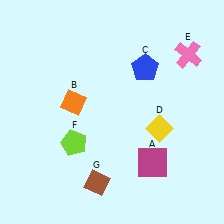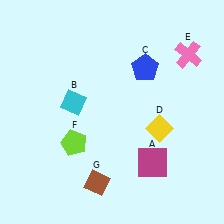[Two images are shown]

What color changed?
The diamond (B) changed from orange in Image 1 to cyan in Image 2.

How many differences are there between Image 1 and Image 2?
There is 1 difference between the two images.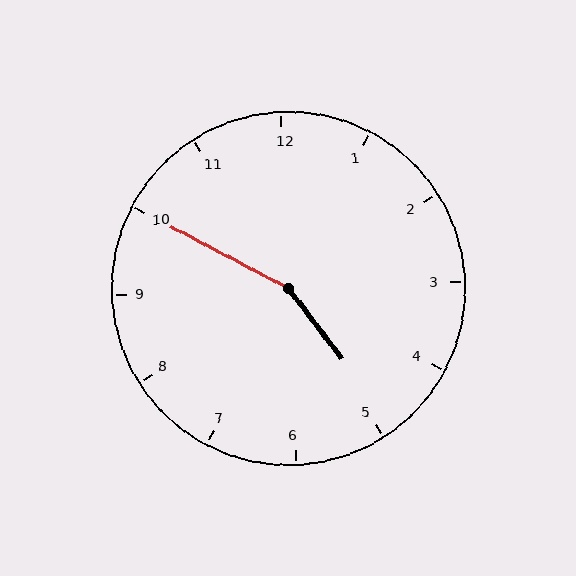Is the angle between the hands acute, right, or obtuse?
It is obtuse.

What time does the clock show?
4:50.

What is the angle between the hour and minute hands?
Approximately 155 degrees.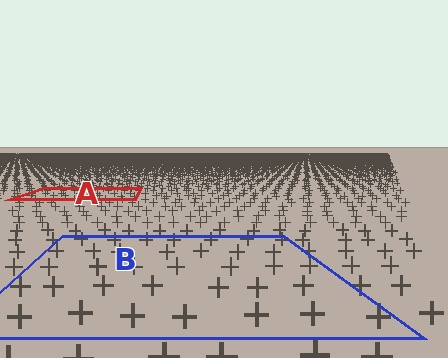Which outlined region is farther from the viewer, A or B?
Region A is farther from the viewer — the texture elements inside it appear smaller and more densely packed.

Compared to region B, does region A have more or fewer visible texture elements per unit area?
Region A has more texture elements per unit area — they are packed more densely because it is farther away.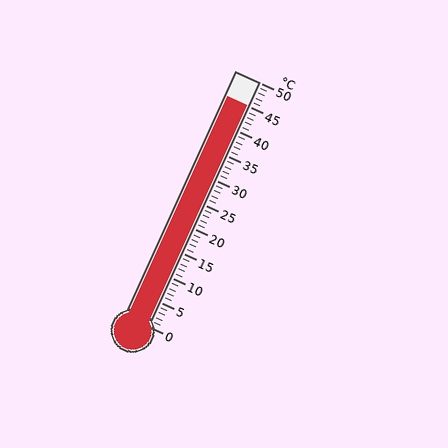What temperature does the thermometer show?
The thermometer shows approximately 45°C.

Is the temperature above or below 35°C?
The temperature is above 35°C.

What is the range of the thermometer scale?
The thermometer scale ranges from 0°C to 50°C.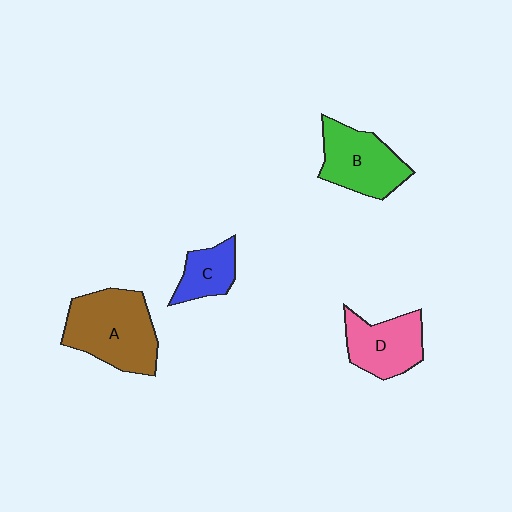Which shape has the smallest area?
Shape C (blue).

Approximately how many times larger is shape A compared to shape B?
Approximately 1.3 times.